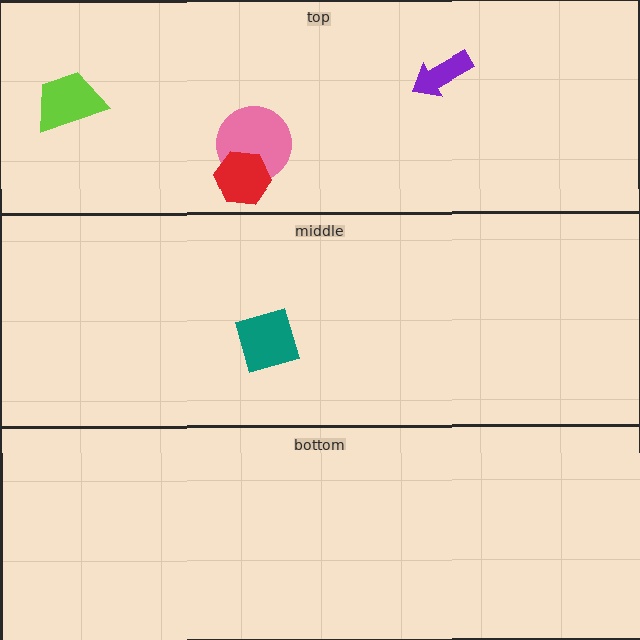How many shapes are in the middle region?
1.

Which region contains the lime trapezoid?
The top region.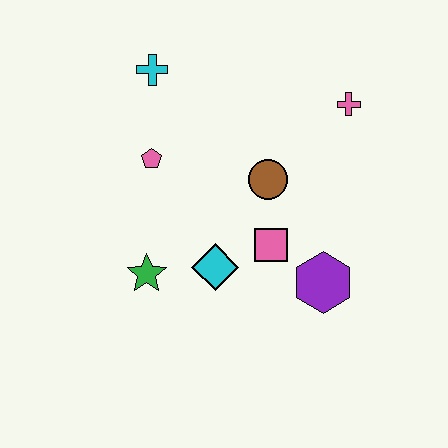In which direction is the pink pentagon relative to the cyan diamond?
The pink pentagon is above the cyan diamond.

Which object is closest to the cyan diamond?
The pink square is closest to the cyan diamond.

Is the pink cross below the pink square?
No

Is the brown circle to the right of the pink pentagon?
Yes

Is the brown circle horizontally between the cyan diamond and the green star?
No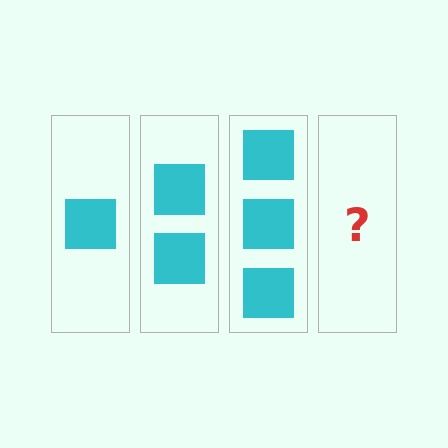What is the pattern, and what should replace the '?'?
The pattern is that each step adds one more square. The '?' should be 4 squares.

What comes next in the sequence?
The next element should be 4 squares.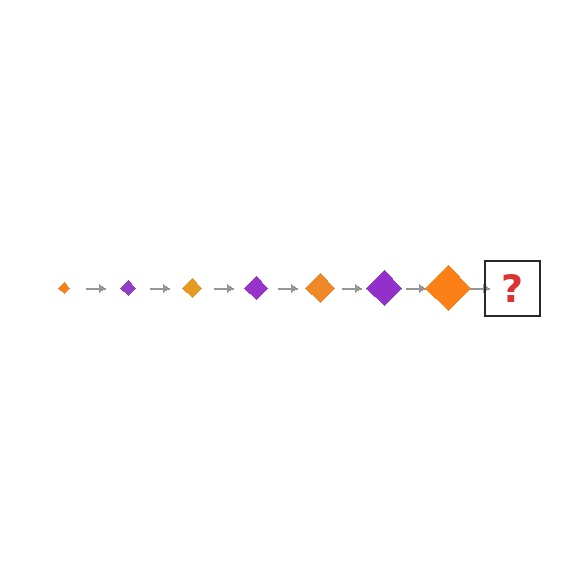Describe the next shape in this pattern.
It should be a purple diamond, larger than the previous one.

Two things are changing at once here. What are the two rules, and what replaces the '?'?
The two rules are that the diamond grows larger each step and the color cycles through orange and purple. The '?' should be a purple diamond, larger than the previous one.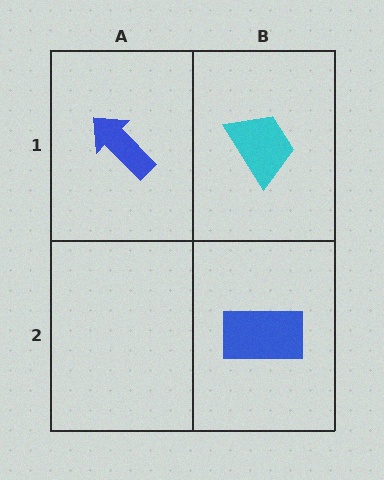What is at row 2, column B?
A blue rectangle.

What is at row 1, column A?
A blue arrow.